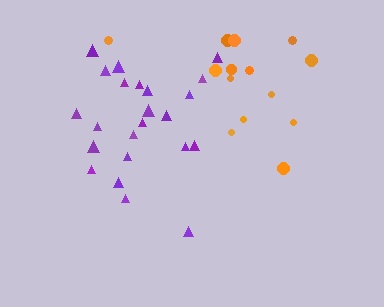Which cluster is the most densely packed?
Purple.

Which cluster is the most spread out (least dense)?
Orange.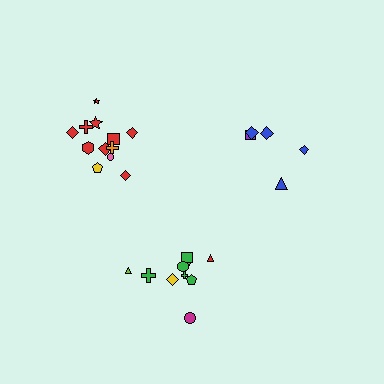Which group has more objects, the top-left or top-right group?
The top-left group.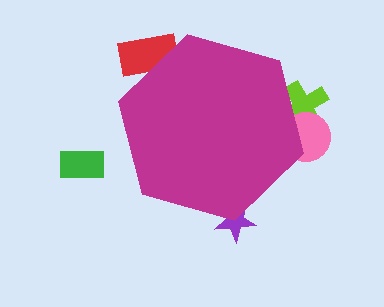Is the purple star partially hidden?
Yes, the purple star is partially hidden behind the magenta hexagon.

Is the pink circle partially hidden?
Yes, the pink circle is partially hidden behind the magenta hexagon.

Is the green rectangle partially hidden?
No, the green rectangle is fully visible.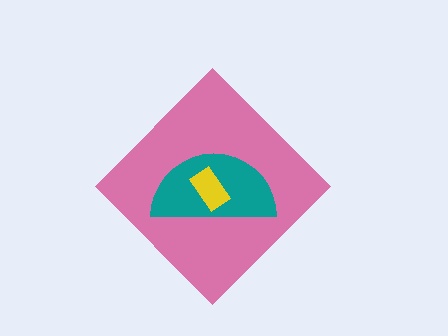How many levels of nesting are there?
3.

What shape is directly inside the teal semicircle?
The yellow rectangle.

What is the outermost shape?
The pink diamond.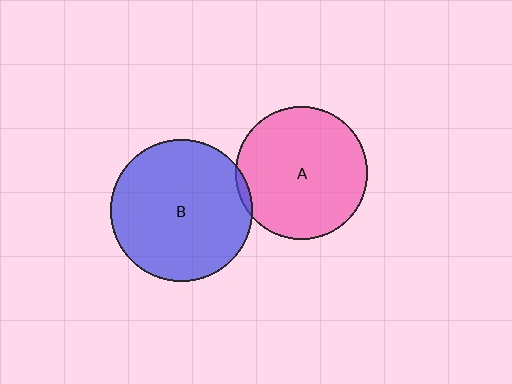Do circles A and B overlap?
Yes.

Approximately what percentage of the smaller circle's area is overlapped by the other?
Approximately 5%.